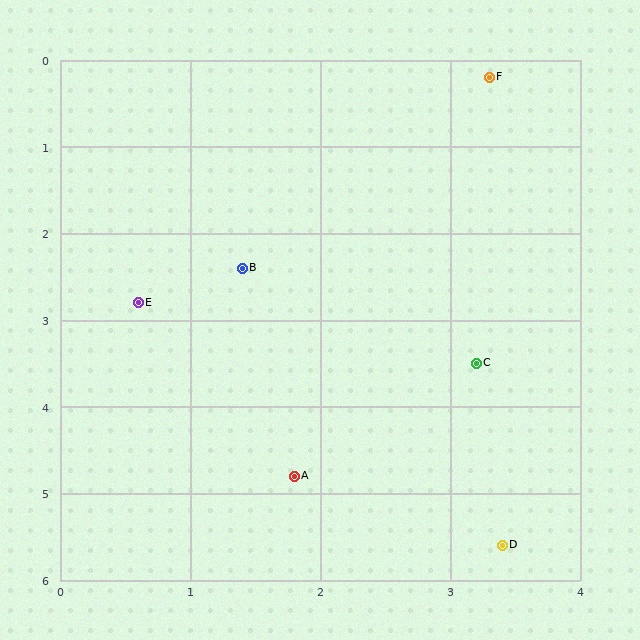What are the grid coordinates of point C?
Point C is at approximately (3.2, 3.5).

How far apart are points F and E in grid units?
Points F and E are about 3.7 grid units apart.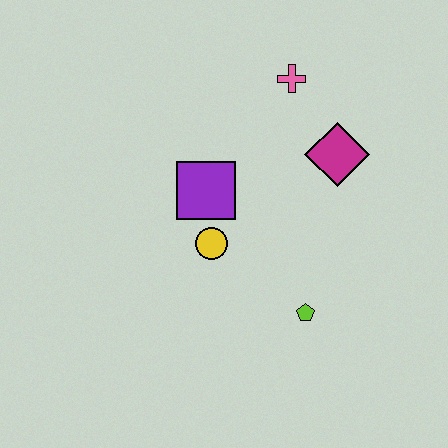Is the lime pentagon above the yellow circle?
No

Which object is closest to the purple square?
The yellow circle is closest to the purple square.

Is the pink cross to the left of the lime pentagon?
Yes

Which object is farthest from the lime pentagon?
The pink cross is farthest from the lime pentagon.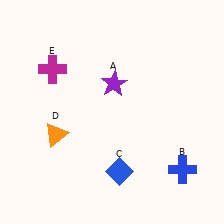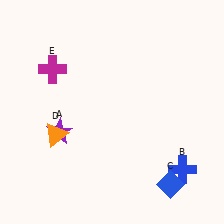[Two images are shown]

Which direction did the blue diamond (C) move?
The blue diamond (C) moved right.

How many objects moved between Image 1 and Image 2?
2 objects moved between the two images.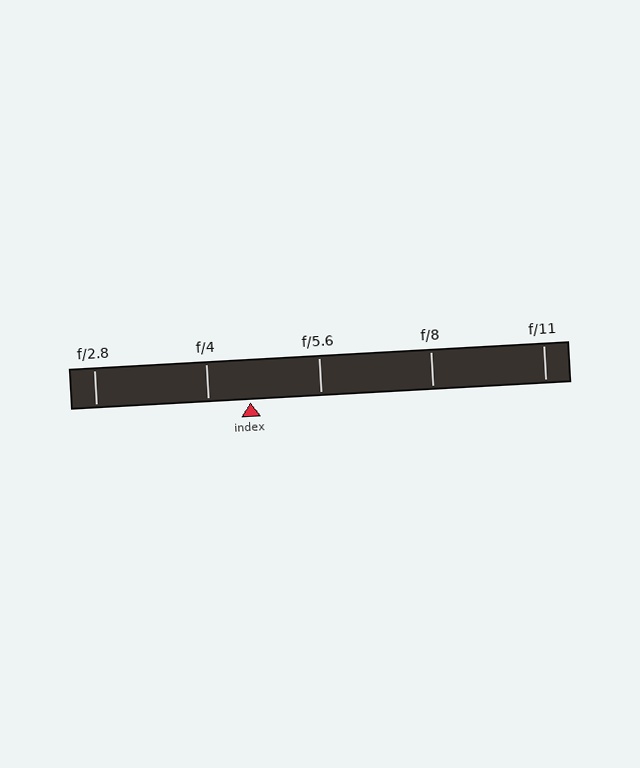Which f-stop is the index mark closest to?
The index mark is closest to f/4.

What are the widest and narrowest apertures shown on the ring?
The widest aperture shown is f/2.8 and the narrowest is f/11.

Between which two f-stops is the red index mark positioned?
The index mark is between f/4 and f/5.6.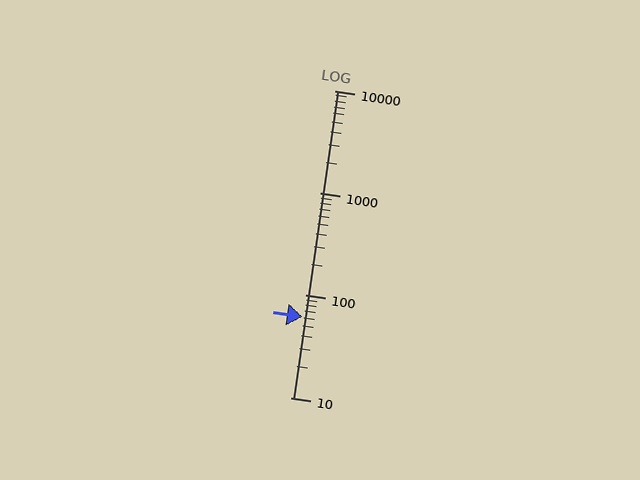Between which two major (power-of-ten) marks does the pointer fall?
The pointer is between 10 and 100.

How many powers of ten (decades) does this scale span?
The scale spans 3 decades, from 10 to 10000.